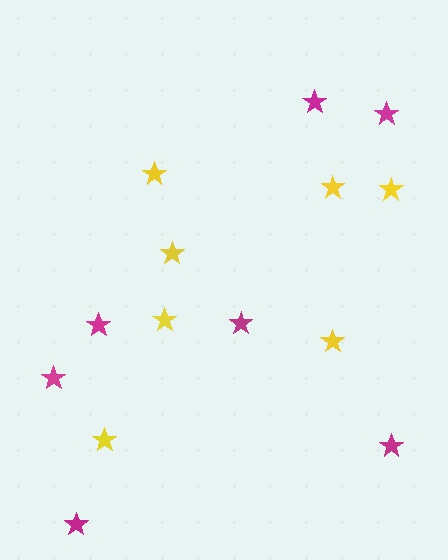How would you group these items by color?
There are 2 groups: one group of yellow stars (7) and one group of magenta stars (7).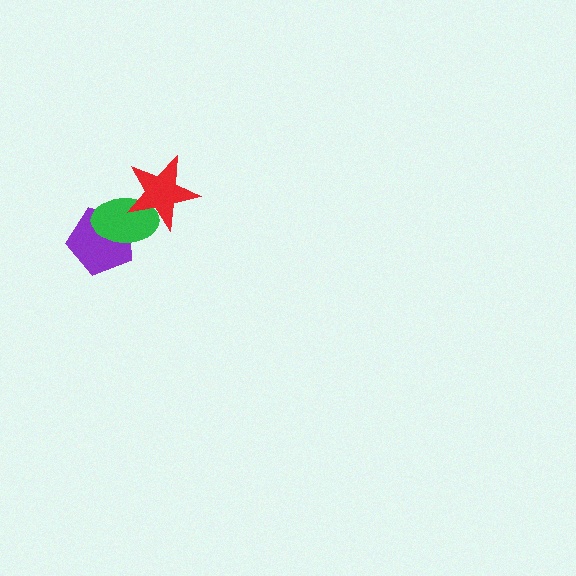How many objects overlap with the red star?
1 object overlaps with the red star.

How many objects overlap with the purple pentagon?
1 object overlaps with the purple pentagon.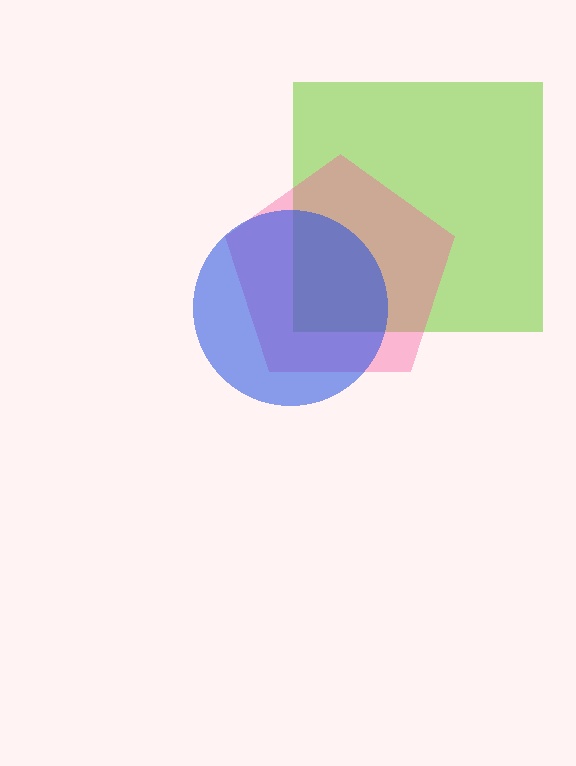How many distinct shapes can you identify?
There are 3 distinct shapes: a lime square, a pink pentagon, a blue circle.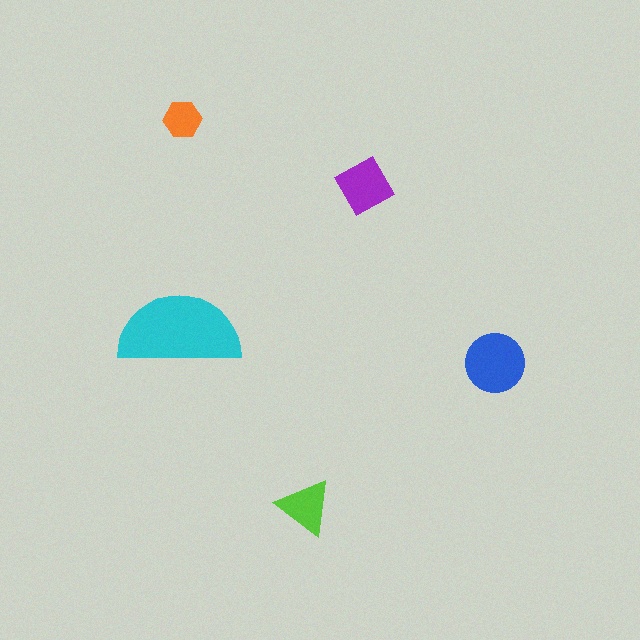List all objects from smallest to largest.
The orange hexagon, the lime triangle, the purple square, the blue circle, the cyan semicircle.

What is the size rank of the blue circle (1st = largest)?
2nd.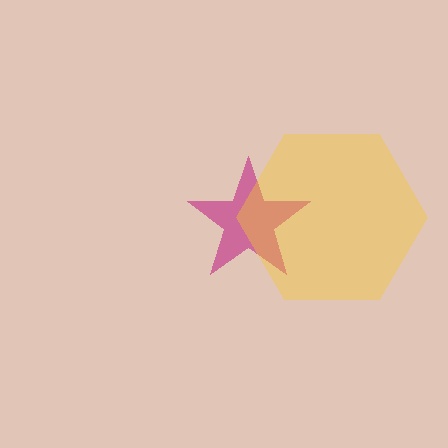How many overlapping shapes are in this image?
There are 2 overlapping shapes in the image.